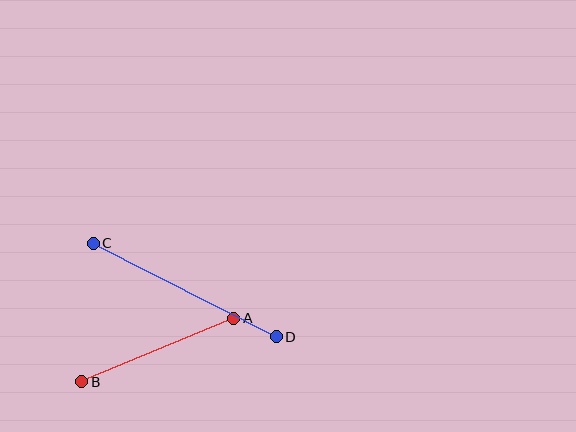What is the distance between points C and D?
The distance is approximately 205 pixels.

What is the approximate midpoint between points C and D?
The midpoint is at approximately (185, 290) pixels.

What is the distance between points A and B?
The distance is approximately 165 pixels.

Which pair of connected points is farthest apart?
Points C and D are farthest apart.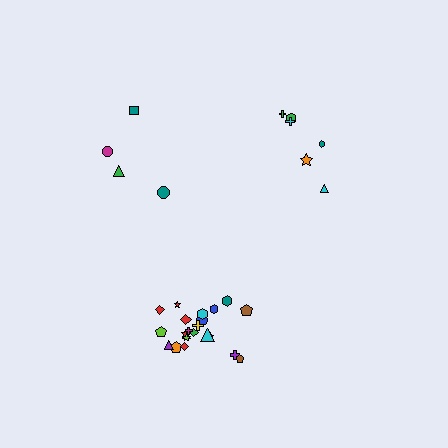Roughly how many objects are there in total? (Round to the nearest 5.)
Roughly 30 objects in total.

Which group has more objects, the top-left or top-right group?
The top-right group.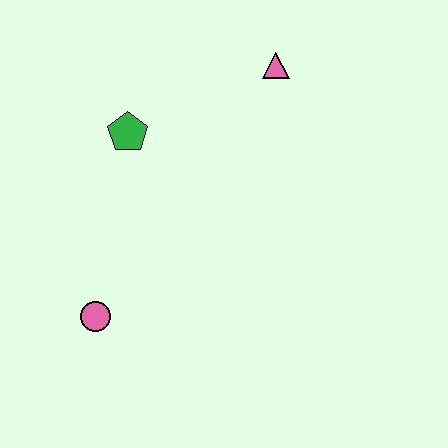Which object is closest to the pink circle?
The green pentagon is closest to the pink circle.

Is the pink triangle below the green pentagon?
No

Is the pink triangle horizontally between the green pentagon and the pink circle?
No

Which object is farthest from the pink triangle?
The pink circle is farthest from the pink triangle.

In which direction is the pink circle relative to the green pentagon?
The pink circle is below the green pentagon.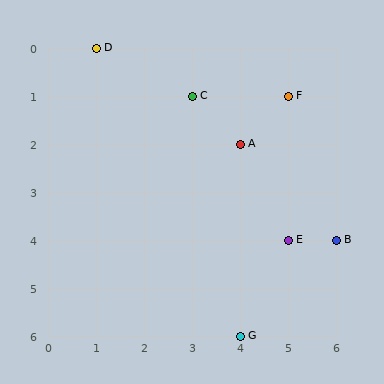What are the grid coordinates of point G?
Point G is at grid coordinates (4, 6).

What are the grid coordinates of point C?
Point C is at grid coordinates (3, 1).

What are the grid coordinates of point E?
Point E is at grid coordinates (5, 4).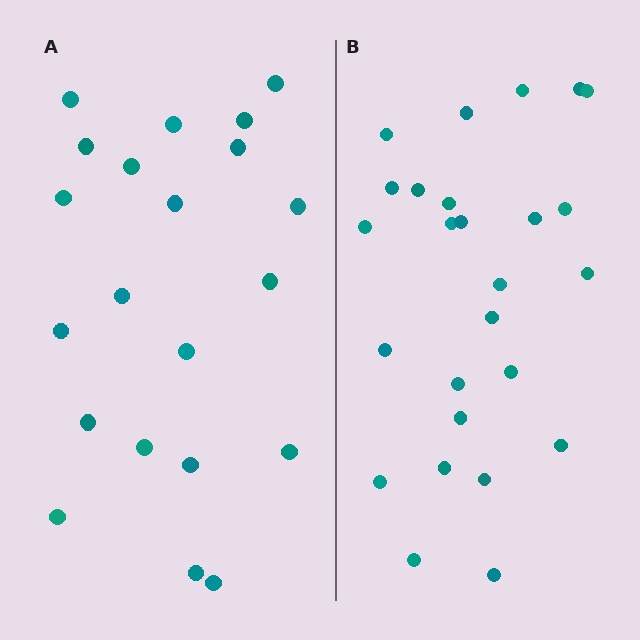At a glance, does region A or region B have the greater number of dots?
Region B (the right region) has more dots.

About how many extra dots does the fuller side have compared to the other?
Region B has about 5 more dots than region A.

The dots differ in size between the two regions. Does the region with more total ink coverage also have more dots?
No. Region A has more total ink coverage because its dots are larger, but region B actually contains more individual dots. Total area can be misleading — the number of items is what matters here.